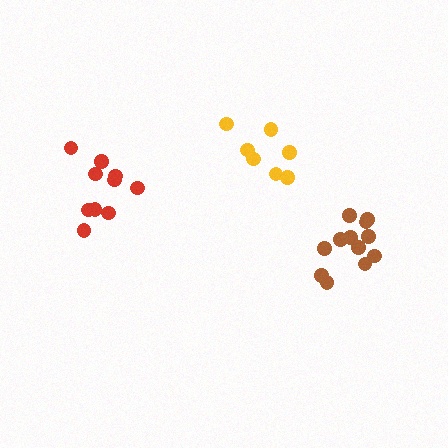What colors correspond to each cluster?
The clusters are colored: red, brown, yellow.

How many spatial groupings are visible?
There are 3 spatial groupings.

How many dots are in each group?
Group 1: 10 dots, Group 2: 12 dots, Group 3: 7 dots (29 total).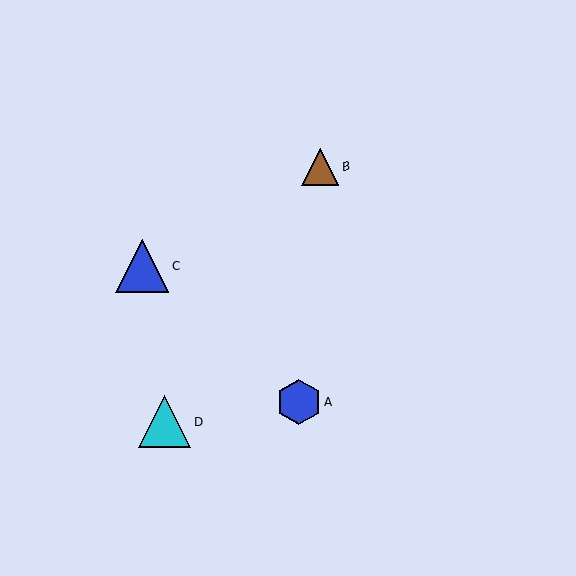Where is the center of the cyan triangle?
The center of the cyan triangle is at (165, 422).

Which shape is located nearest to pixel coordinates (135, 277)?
The blue triangle (labeled C) at (142, 267) is nearest to that location.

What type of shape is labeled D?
Shape D is a cyan triangle.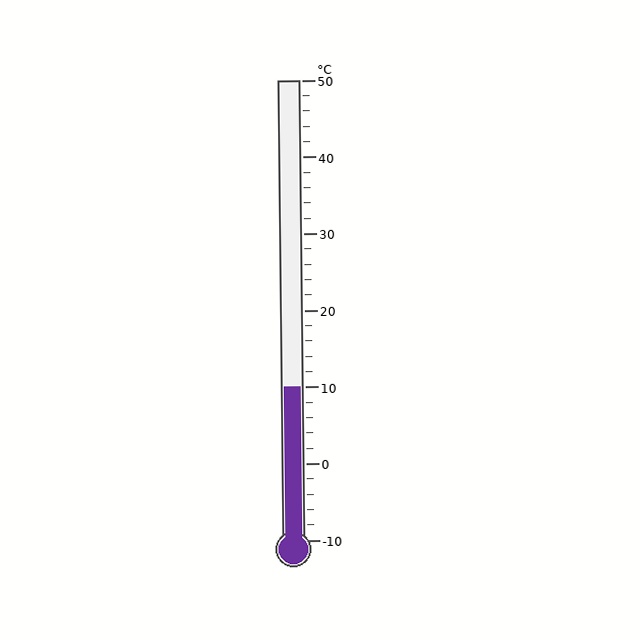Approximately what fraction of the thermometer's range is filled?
The thermometer is filled to approximately 35% of its range.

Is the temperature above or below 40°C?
The temperature is below 40°C.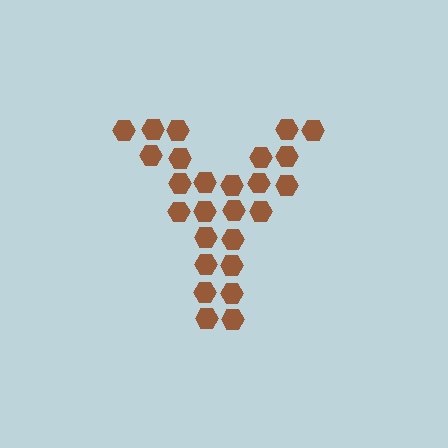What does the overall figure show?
The overall figure shows the letter Y.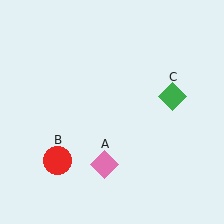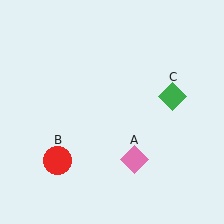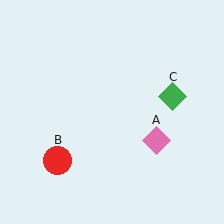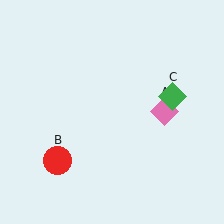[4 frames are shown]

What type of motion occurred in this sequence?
The pink diamond (object A) rotated counterclockwise around the center of the scene.